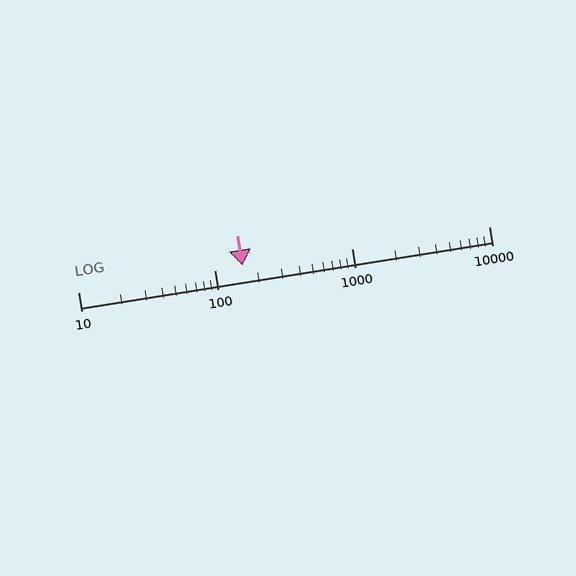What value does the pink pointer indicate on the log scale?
The pointer indicates approximately 160.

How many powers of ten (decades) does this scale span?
The scale spans 3 decades, from 10 to 10000.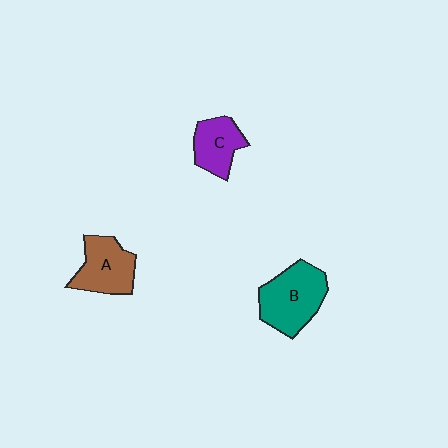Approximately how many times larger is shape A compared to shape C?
Approximately 1.3 times.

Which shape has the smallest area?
Shape C (purple).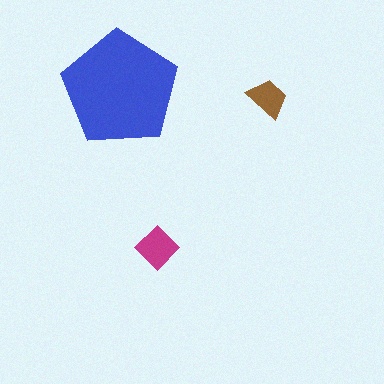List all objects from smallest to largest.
The brown trapezoid, the magenta diamond, the blue pentagon.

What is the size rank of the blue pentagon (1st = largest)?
1st.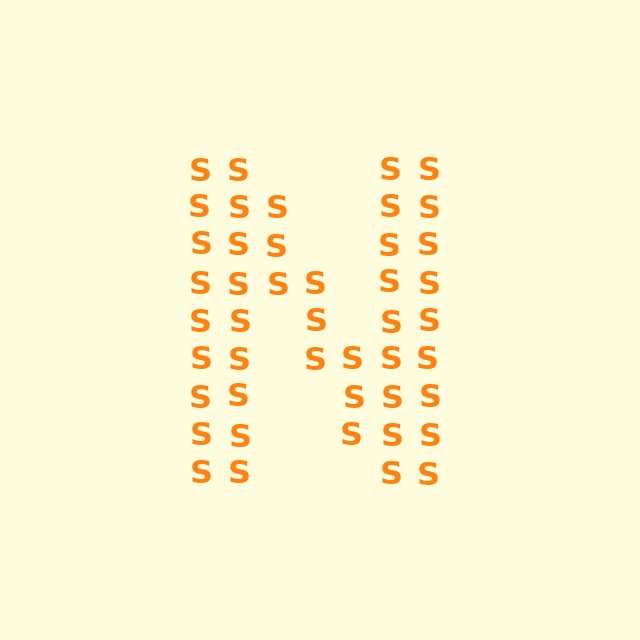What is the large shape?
The large shape is the letter N.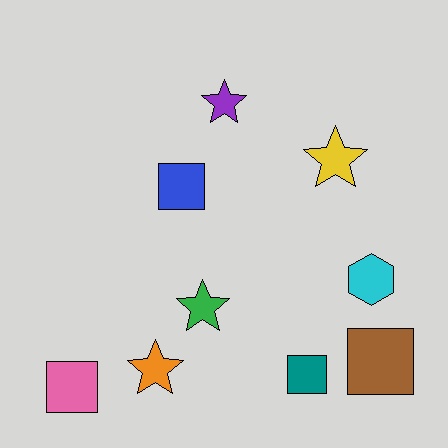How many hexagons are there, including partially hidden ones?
There is 1 hexagon.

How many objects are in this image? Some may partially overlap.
There are 9 objects.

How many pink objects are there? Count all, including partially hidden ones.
There is 1 pink object.